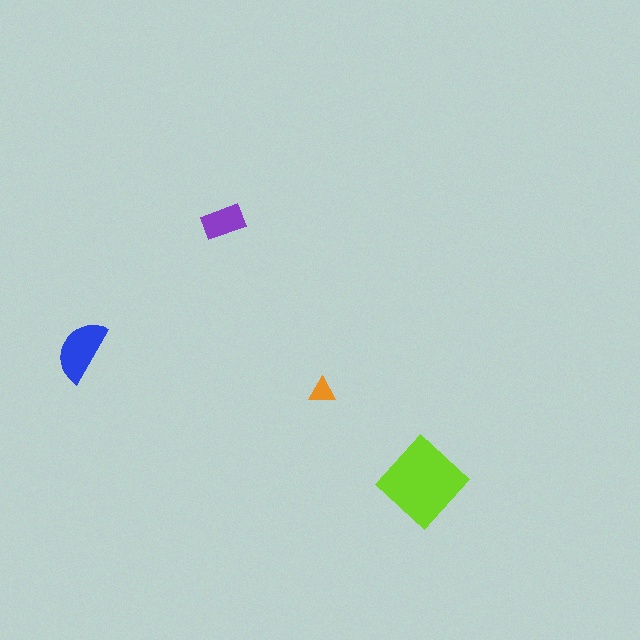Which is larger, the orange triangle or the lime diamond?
The lime diamond.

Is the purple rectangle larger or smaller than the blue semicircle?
Smaller.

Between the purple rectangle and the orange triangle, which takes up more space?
The purple rectangle.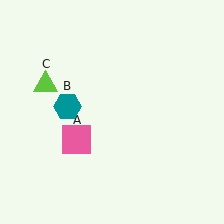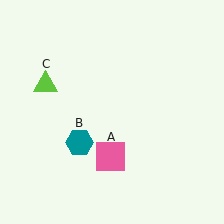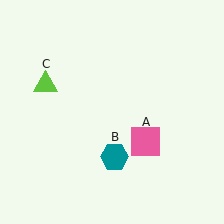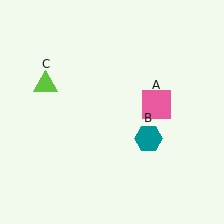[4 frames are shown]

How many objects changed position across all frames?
2 objects changed position: pink square (object A), teal hexagon (object B).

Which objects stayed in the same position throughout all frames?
Lime triangle (object C) remained stationary.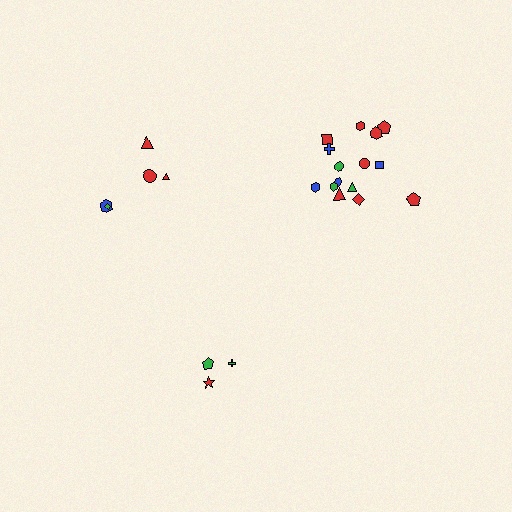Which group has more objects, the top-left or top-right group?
The top-right group.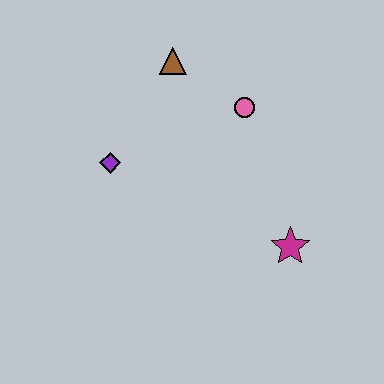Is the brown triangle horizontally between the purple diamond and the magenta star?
Yes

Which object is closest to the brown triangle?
The pink circle is closest to the brown triangle.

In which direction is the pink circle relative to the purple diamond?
The pink circle is to the right of the purple diamond.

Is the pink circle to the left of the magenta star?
Yes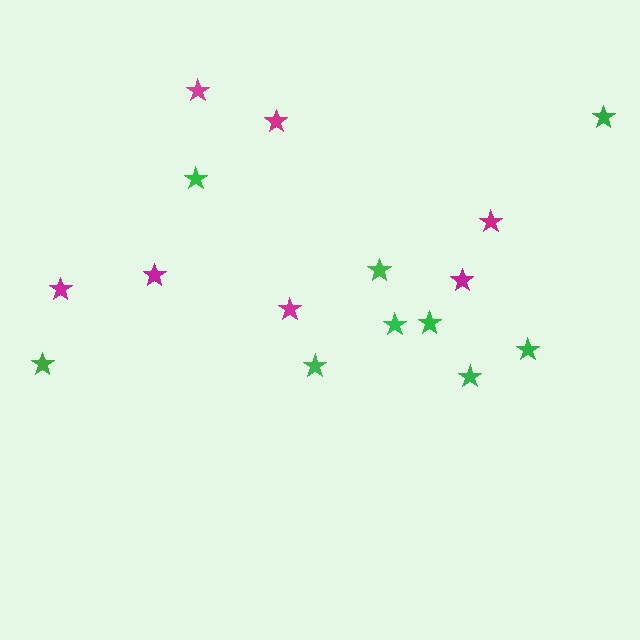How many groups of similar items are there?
There are 2 groups: one group of green stars (9) and one group of magenta stars (7).